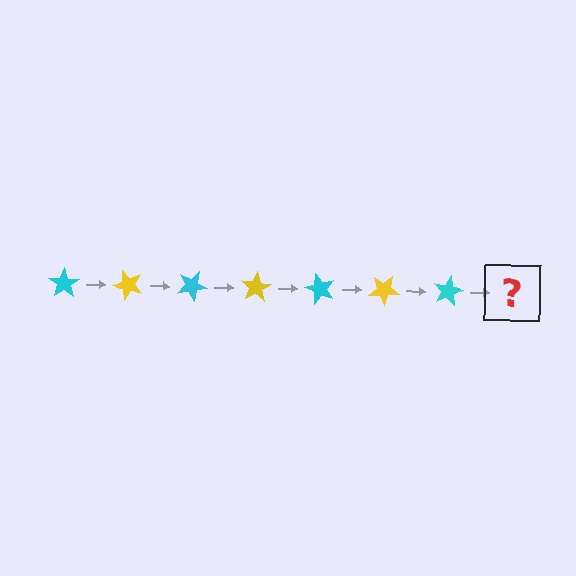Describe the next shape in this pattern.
It should be a yellow star, rotated 350 degrees from the start.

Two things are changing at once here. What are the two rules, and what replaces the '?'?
The two rules are that it rotates 50 degrees each step and the color cycles through cyan and yellow. The '?' should be a yellow star, rotated 350 degrees from the start.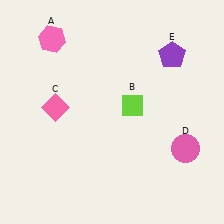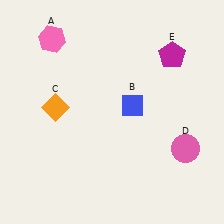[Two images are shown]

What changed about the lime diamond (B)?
In Image 1, B is lime. In Image 2, it changed to blue.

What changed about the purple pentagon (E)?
In Image 1, E is purple. In Image 2, it changed to magenta.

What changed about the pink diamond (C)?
In Image 1, C is pink. In Image 2, it changed to orange.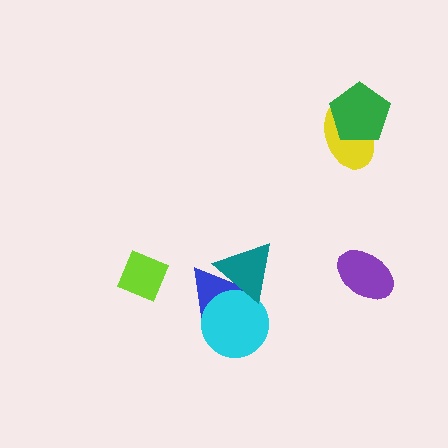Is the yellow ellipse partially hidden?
Yes, it is partially covered by another shape.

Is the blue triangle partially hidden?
Yes, it is partially covered by another shape.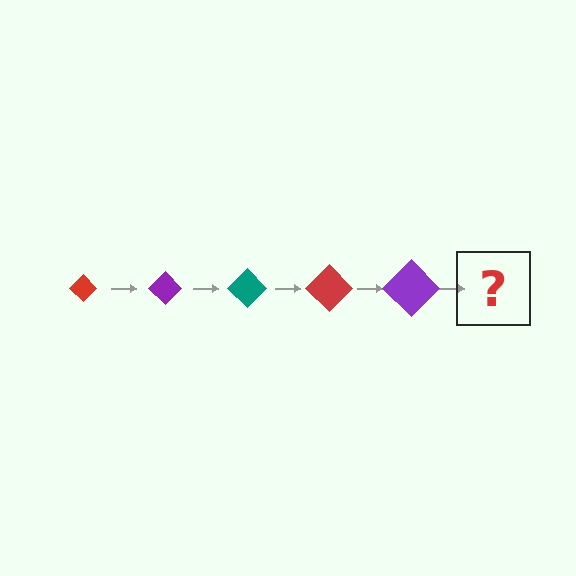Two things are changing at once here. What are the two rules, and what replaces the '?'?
The two rules are that the diamond grows larger each step and the color cycles through red, purple, and teal. The '?' should be a teal diamond, larger than the previous one.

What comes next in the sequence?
The next element should be a teal diamond, larger than the previous one.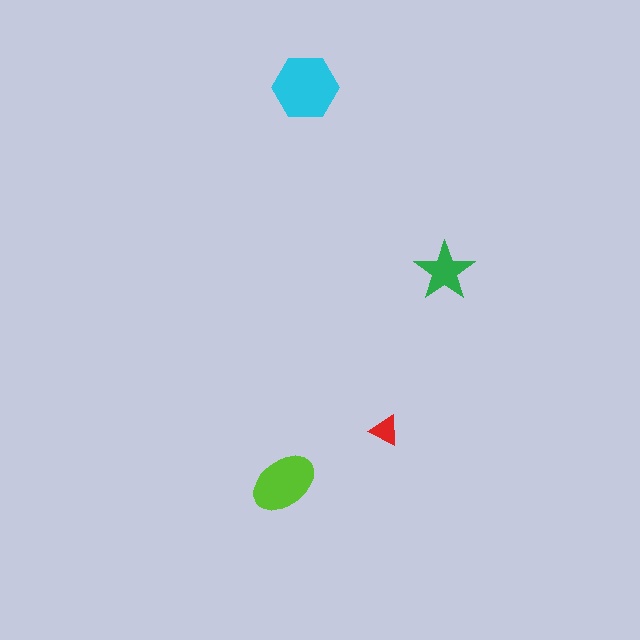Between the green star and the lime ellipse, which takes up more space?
The lime ellipse.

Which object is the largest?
The cyan hexagon.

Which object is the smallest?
The red triangle.